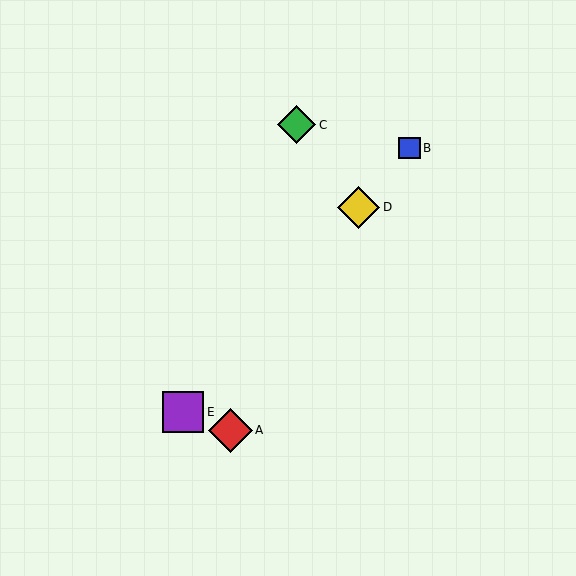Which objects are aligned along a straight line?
Objects B, D, E are aligned along a straight line.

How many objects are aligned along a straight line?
3 objects (B, D, E) are aligned along a straight line.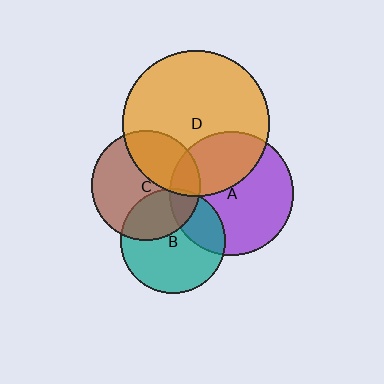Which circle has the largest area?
Circle D (orange).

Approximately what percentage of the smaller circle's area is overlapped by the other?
Approximately 20%.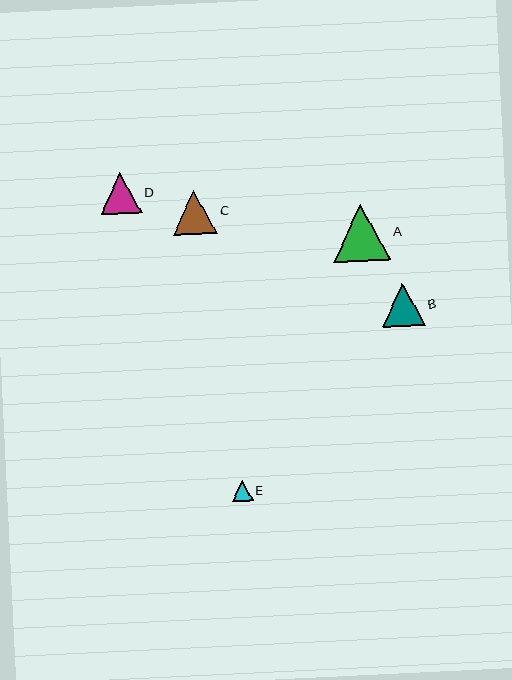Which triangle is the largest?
Triangle A is the largest with a size of approximately 57 pixels.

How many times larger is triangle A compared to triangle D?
Triangle A is approximately 1.4 times the size of triangle D.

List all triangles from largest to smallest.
From largest to smallest: A, C, B, D, E.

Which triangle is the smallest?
Triangle E is the smallest with a size of approximately 20 pixels.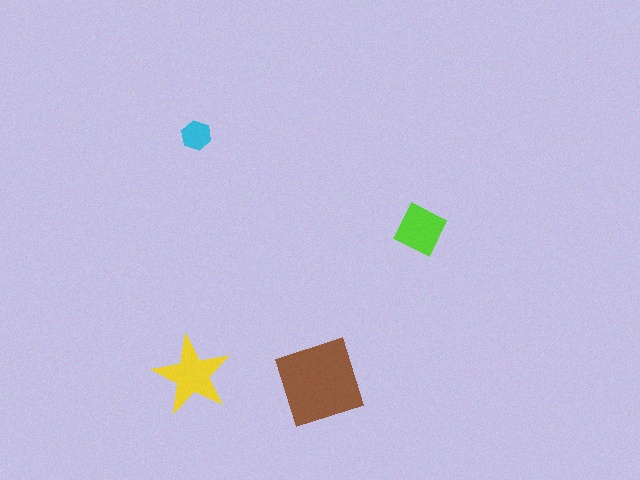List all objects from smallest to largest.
The cyan hexagon, the lime square, the yellow star, the brown diamond.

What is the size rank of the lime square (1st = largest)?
3rd.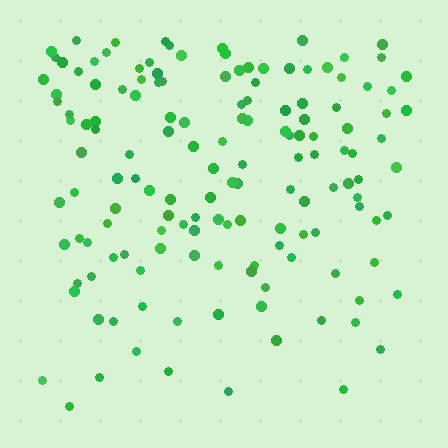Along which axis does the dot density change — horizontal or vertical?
Vertical.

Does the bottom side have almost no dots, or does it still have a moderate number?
Still a moderate number, just noticeably fewer than the top.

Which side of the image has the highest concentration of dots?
The top.